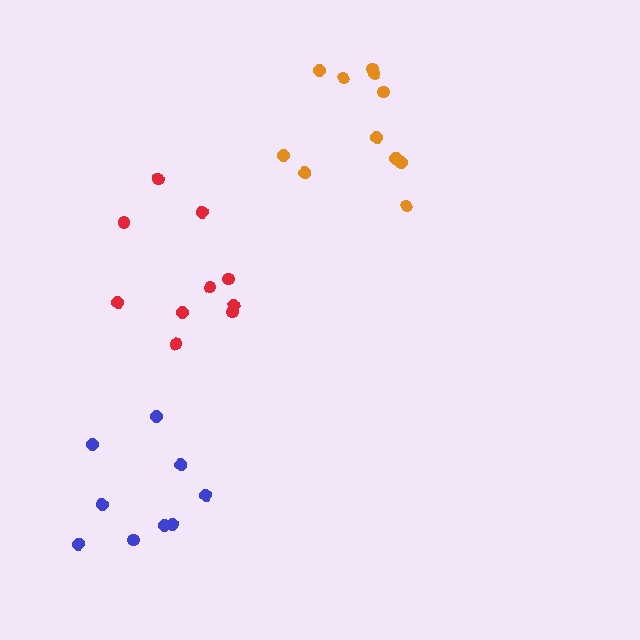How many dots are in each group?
Group 1: 9 dots, Group 2: 11 dots, Group 3: 10 dots (30 total).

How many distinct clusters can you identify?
There are 3 distinct clusters.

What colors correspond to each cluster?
The clusters are colored: blue, orange, red.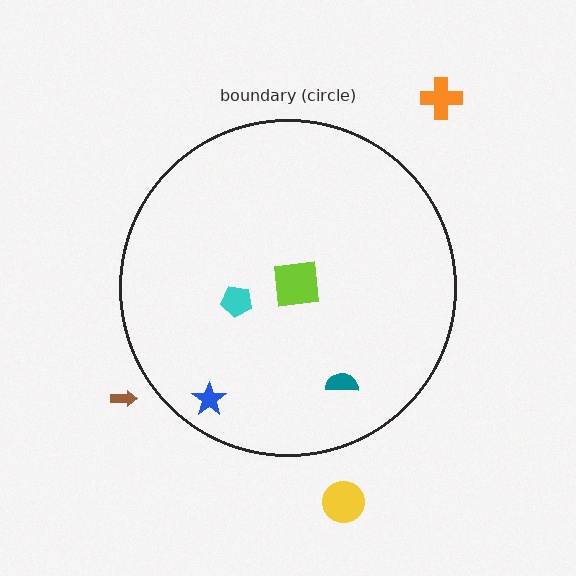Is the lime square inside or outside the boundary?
Inside.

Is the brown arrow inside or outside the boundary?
Outside.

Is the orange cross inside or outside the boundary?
Outside.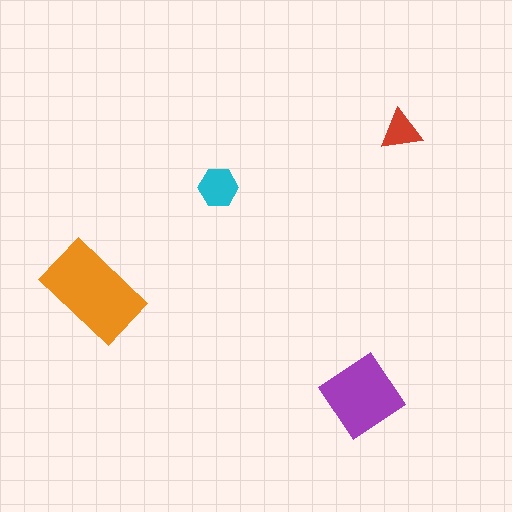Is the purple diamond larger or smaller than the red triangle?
Larger.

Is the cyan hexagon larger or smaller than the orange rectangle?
Smaller.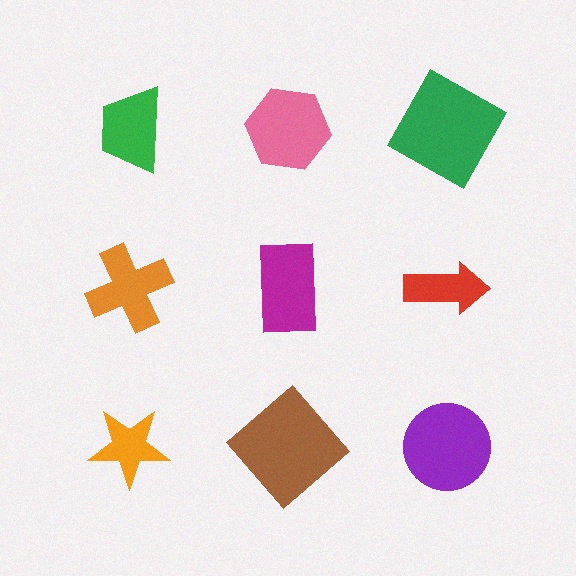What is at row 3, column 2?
A brown diamond.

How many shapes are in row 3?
3 shapes.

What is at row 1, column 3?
A green square.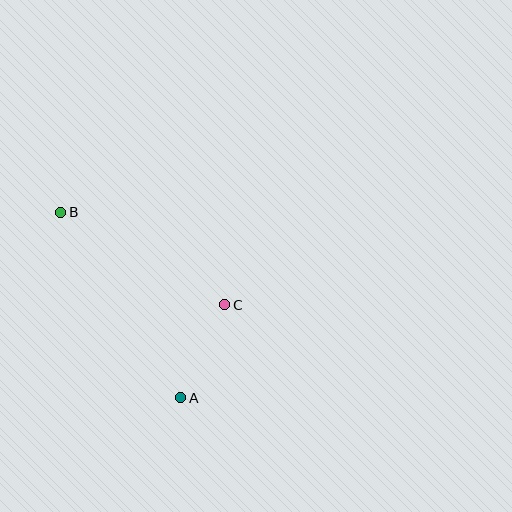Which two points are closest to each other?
Points A and C are closest to each other.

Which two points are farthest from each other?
Points A and B are farthest from each other.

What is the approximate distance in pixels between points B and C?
The distance between B and C is approximately 188 pixels.